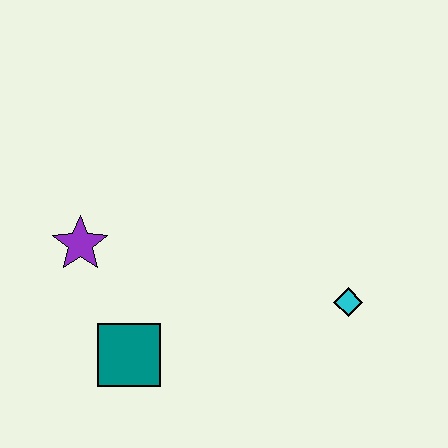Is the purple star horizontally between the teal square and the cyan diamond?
No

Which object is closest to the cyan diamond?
The teal square is closest to the cyan diamond.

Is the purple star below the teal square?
No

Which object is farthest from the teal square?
The cyan diamond is farthest from the teal square.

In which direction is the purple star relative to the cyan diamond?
The purple star is to the left of the cyan diamond.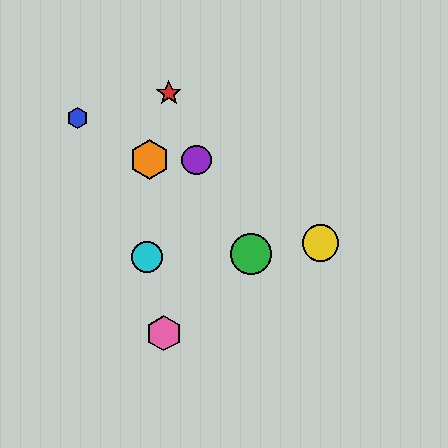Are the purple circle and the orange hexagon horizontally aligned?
Yes, both are at y≈160.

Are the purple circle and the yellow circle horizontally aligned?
No, the purple circle is at y≈160 and the yellow circle is at y≈243.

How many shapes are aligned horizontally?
2 shapes (the purple circle, the orange hexagon) are aligned horizontally.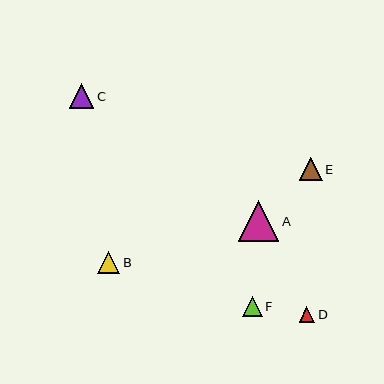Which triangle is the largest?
Triangle A is the largest with a size of approximately 40 pixels.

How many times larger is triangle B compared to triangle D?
Triangle B is approximately 1.4 times the size of triangle D.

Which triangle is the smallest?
Triangle D is the smallest with a size of approximately 15 pixels.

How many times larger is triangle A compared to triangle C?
Triangle A is approximately 1.7 times the size of triangle C.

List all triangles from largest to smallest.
From largest to smallest: A, C, E, B, F, D.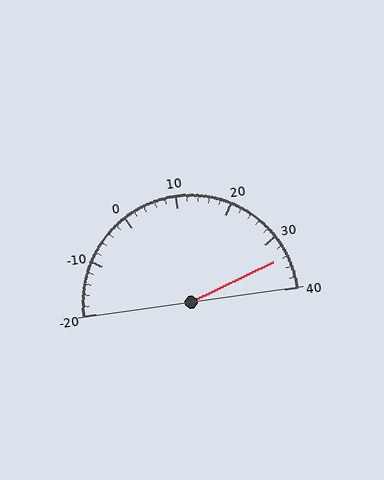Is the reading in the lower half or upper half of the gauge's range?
The reading is in the upper half of the range (-20 to 40).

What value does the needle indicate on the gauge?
The needle indicates approximately 34.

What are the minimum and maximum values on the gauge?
The gauge ranges from -20 to 40.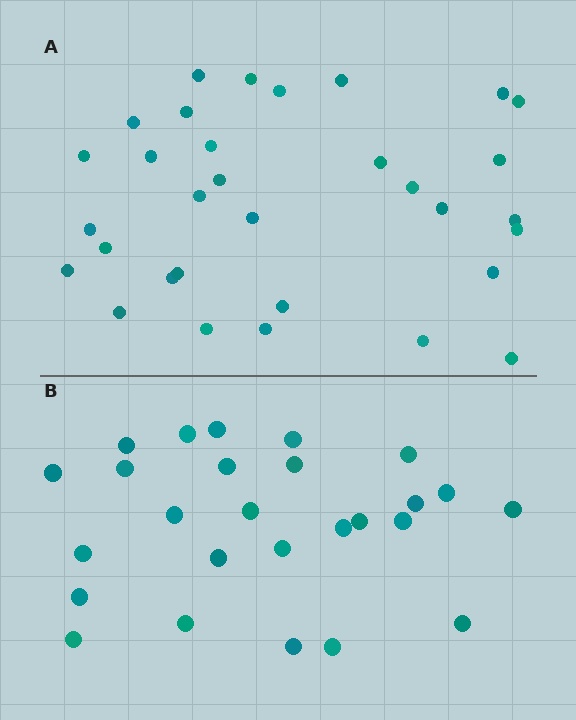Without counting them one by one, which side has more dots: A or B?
Region A (the top region) has more dots.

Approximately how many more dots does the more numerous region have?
Region A has about 6 more dots than region B.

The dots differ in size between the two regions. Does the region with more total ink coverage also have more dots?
No. Region B has more total ink coverage because its dots are larger, but region A actually contains more individual dots. Total area can be misleading — the number of items is what matters here.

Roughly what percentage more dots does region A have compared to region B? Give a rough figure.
About 25% more.